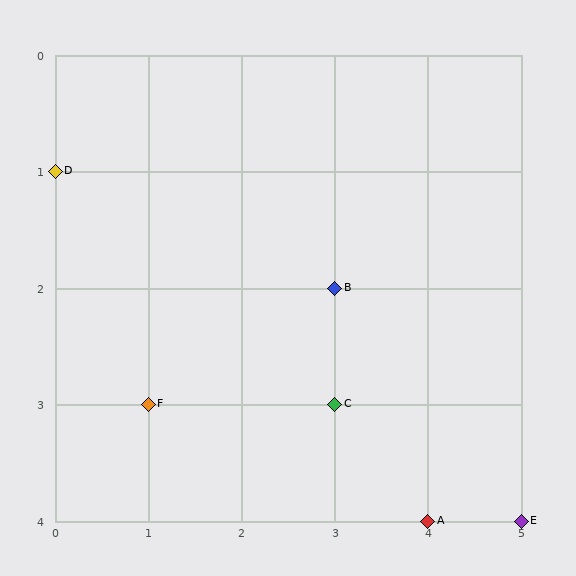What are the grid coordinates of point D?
Point D is at grid coordinates (0, 1).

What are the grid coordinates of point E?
Point E is at grid coordinates (5, 4).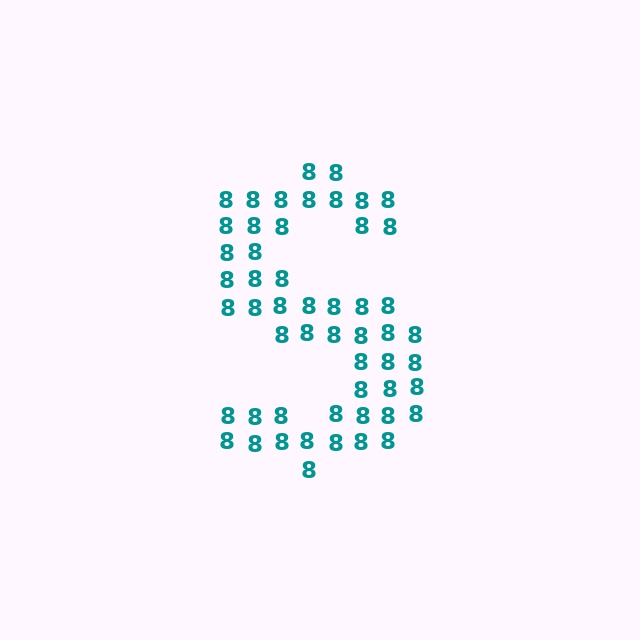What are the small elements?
The small elements are digit 8's.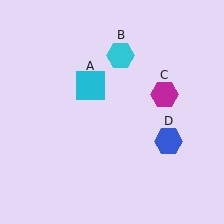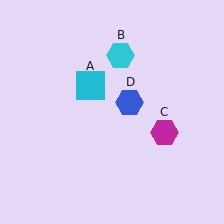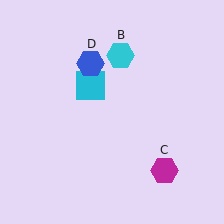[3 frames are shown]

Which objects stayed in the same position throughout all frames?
Cyan square (object A) and cyan hexagon (object B) remained stationary.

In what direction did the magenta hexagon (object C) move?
The magenta hexagon (object C) moved down.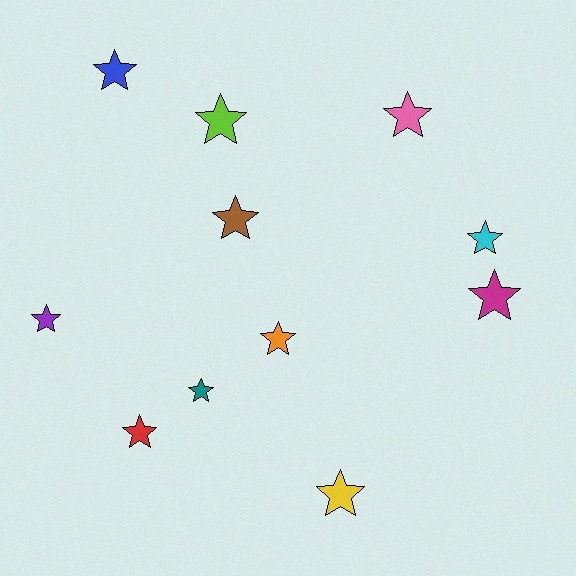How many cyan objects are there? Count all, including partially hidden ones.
There is 1 cyan object.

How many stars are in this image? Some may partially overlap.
There are 11 stars.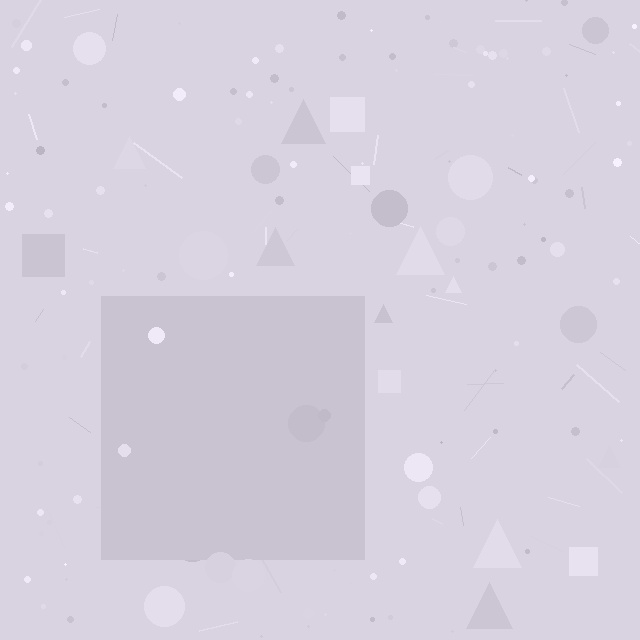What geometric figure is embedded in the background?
A square is embedded in the background.